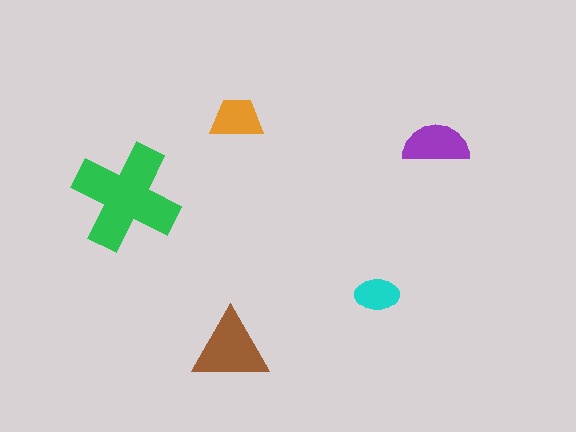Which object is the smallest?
The cyan ellipse.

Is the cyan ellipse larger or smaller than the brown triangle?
Smaller.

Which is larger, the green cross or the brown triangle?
The green cross.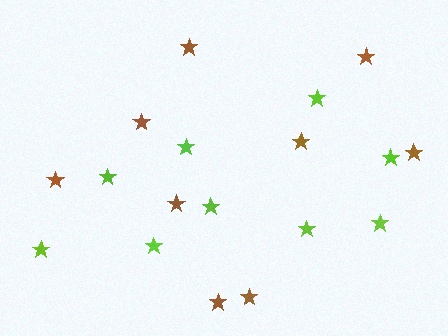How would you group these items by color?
There are 2 groups: one group of brown stars (9) and one group of lime stars (9).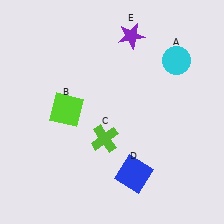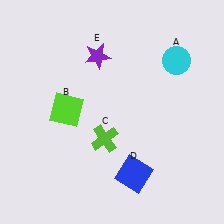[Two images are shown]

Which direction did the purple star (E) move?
The purple star (E) moved left.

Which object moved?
The purple star (E) moved left.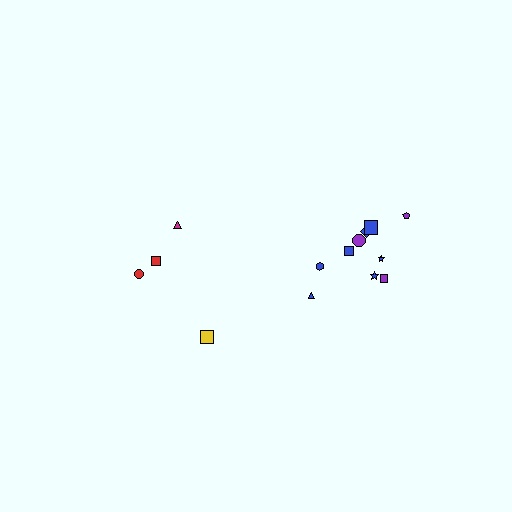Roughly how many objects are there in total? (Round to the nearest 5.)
Roughly 15 objects in total.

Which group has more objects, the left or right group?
The right group.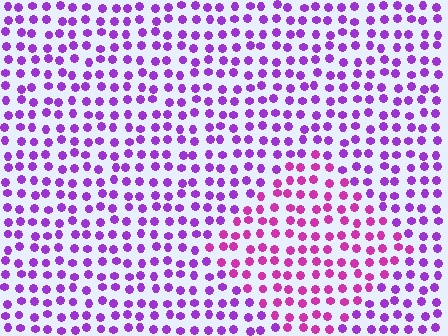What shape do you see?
I see a diamond.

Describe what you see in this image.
The image is filled with small purple elements in a uniform arrangement. A diamond-shaped region is visible where the elements are tinted to a slightly different hue, forming a subtle color boundary.